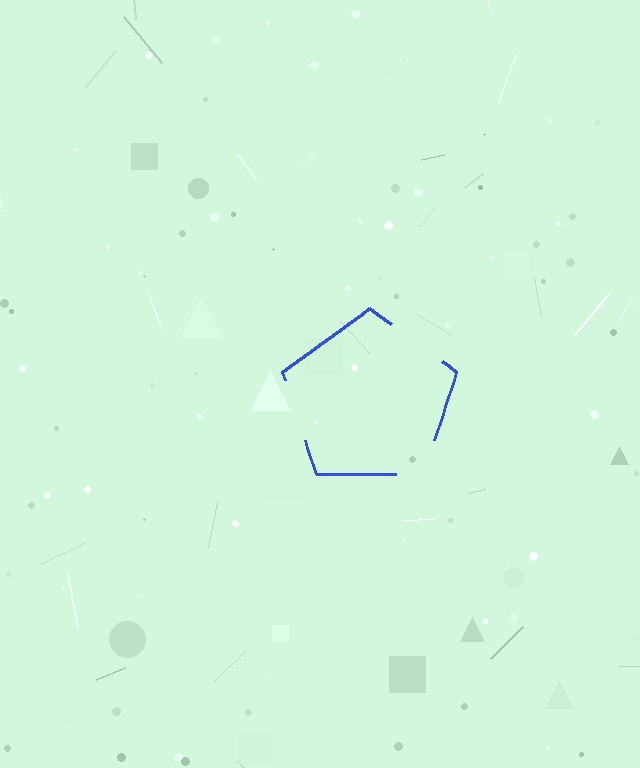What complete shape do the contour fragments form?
The contour fragments form a pentagon.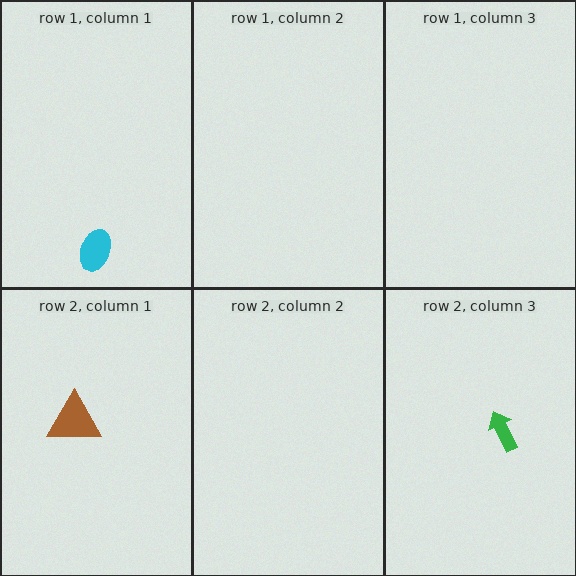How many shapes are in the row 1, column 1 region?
1.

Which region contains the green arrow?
The row 2, column 3 region.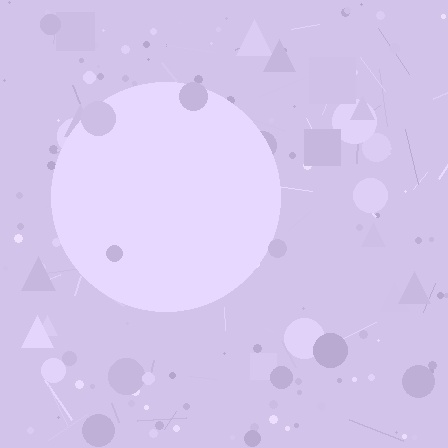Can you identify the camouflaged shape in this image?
The camouflaged shape is a circle.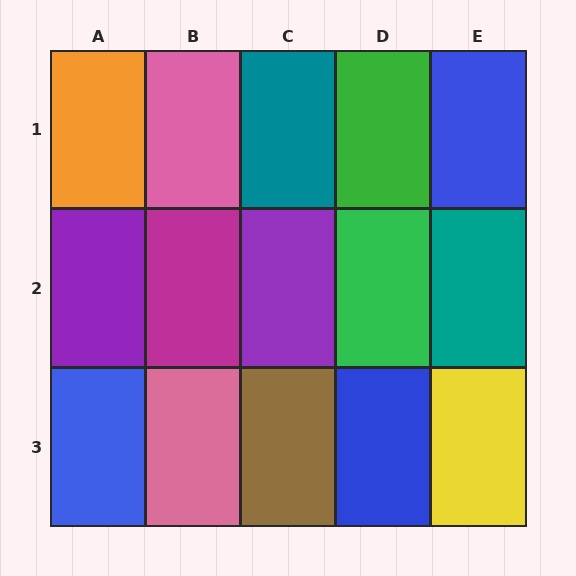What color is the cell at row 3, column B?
Pink.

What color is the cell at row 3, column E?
Yellow.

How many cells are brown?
1 cell is brown.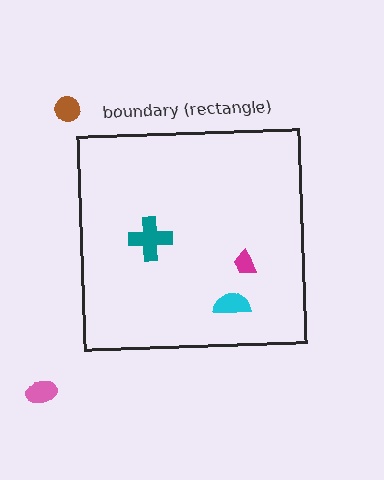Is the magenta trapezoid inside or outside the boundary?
Inside.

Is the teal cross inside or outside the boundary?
Inside.